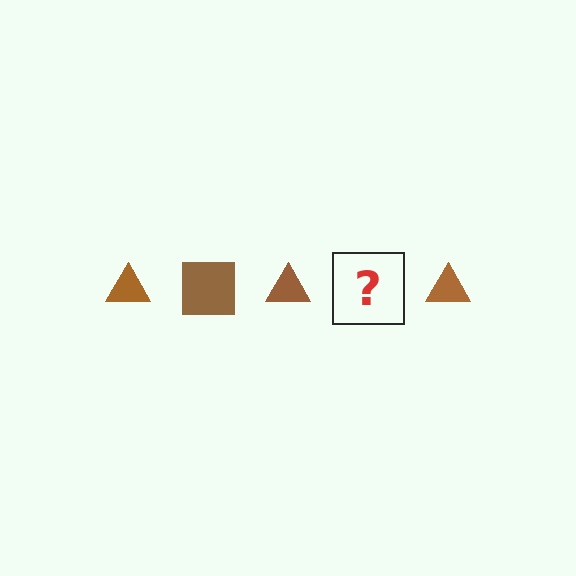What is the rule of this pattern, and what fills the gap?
The rule is that the pattern cycles through triangle, square shapes in brown. The gap should be filled with a brown square.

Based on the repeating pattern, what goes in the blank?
The blank should be a brown square.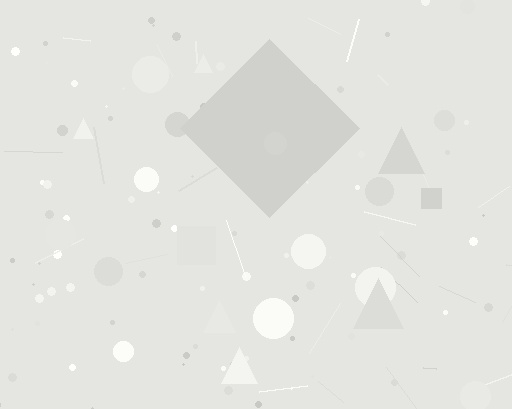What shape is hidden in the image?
A diamond is hidden in the image.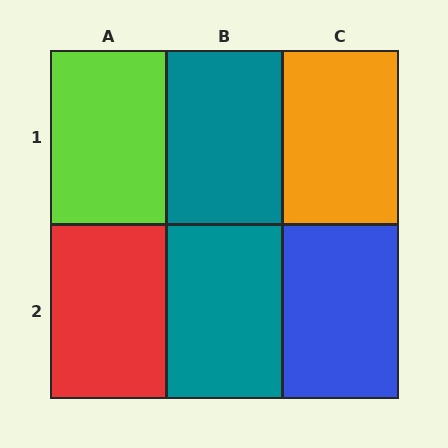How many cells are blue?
1 cell is blue.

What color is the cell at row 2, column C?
Blue.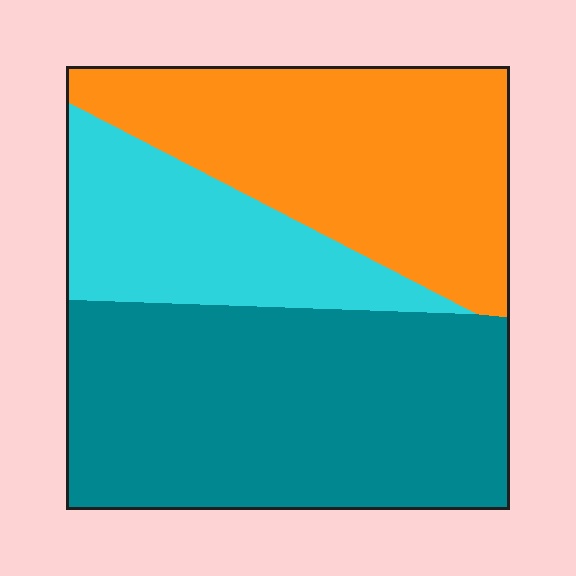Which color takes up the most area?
Teal, at roughly 45%.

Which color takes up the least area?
Cyan, at roughly 20%.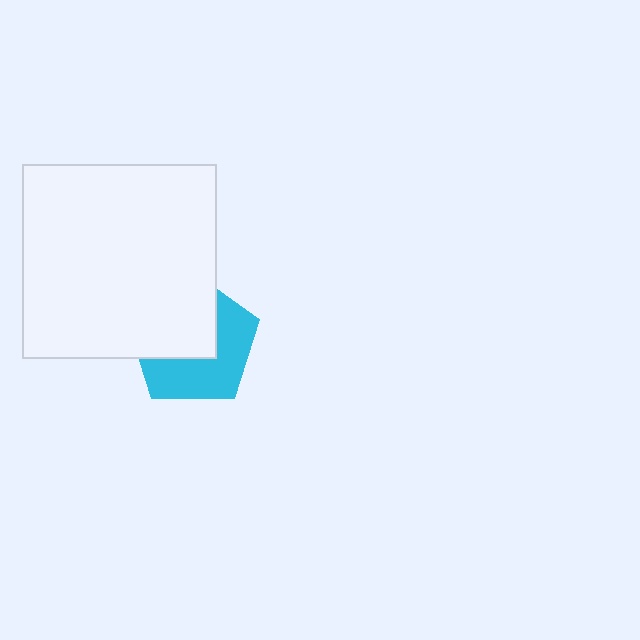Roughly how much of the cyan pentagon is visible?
About half of it is visible (roughly 50%).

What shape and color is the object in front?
The object in front is a white square.